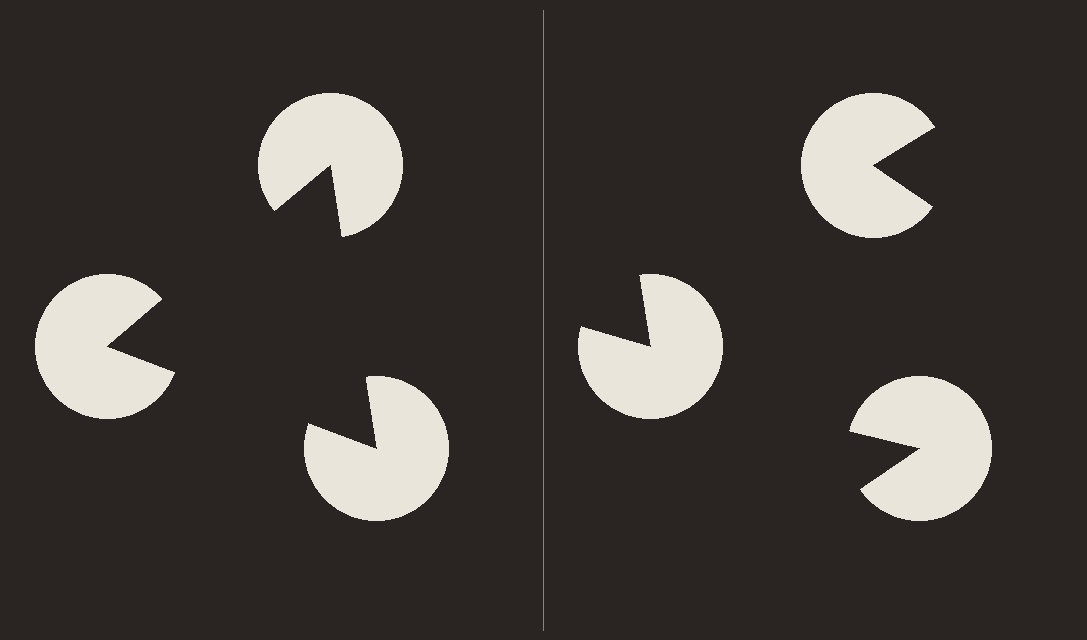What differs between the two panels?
The pac-man discs are positioned identically on both sides; only the wedge orientations differ. On the left they align to a triangle; on the right they are misaligned.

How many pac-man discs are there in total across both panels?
6 — 3 on each side.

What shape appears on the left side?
An illusory triangle.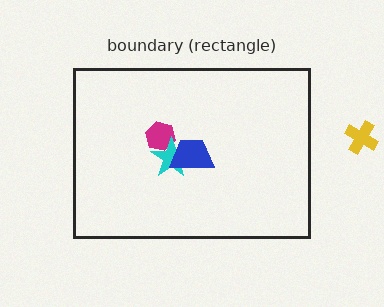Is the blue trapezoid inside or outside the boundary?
Inside.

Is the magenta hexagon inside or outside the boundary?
Inside.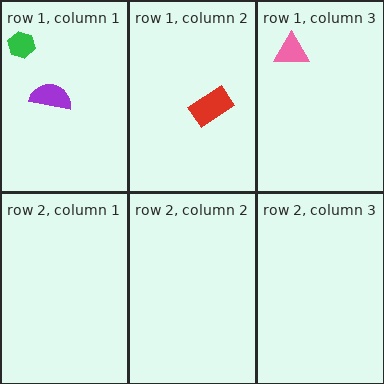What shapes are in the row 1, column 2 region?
The red rectangle.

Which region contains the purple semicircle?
The row 1, column 1 region.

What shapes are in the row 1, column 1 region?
The purple semicircle, the green hexagon.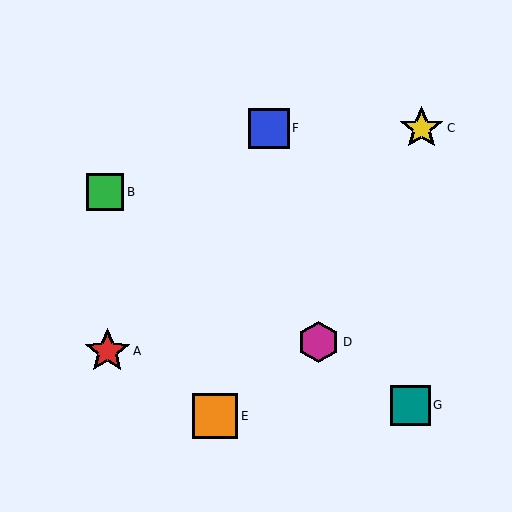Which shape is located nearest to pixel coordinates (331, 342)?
The magenta hexagon (labeled D) at (319, 342) is nearest to that location.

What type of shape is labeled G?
Shape G is a teal square.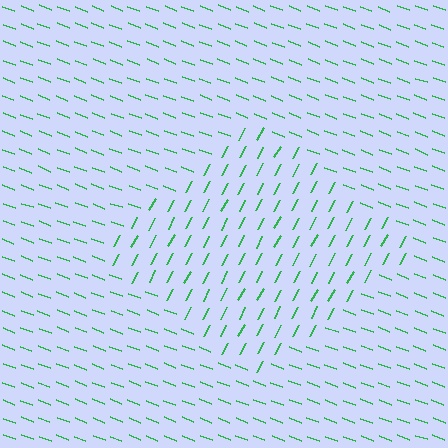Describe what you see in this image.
The image is filled with small green line segments. A diamond region in the image has lines oriented differently from the surrounding lines, creating a visible texture boundary.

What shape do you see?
I see a diamond.